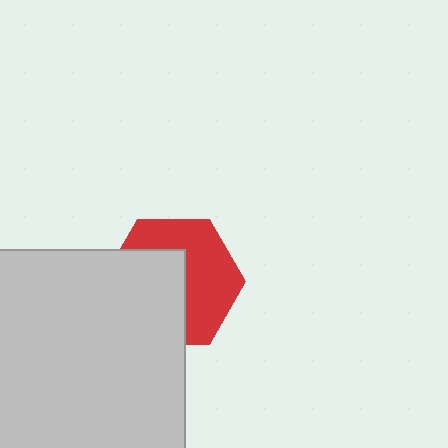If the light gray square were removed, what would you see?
You would see the complete red hexagon.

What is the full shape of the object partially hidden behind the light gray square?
The partially hidden object is a red hexagon.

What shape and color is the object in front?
The object in front is a light gray square.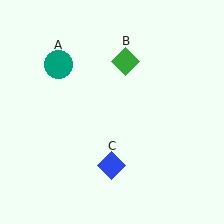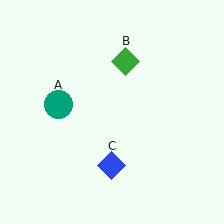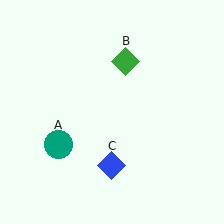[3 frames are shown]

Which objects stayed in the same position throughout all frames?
Green diamond (object B) and blue diamond (object C) remained stationary.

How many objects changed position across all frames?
1 object changed position: teal circle (object A).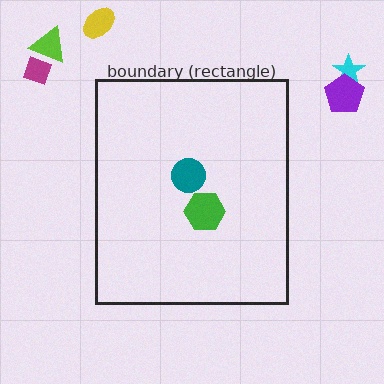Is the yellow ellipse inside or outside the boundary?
Outside.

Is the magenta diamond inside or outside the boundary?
Outside.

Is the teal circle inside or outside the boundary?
Inside.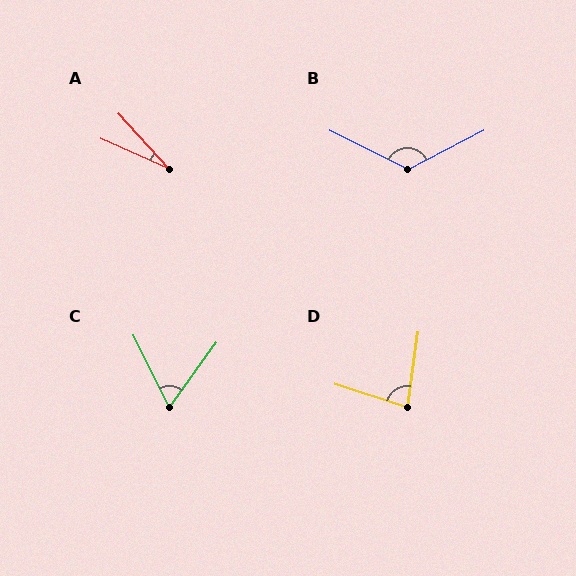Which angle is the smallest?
A, at approximately 23 degrees.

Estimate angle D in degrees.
Approximately 80 degrees.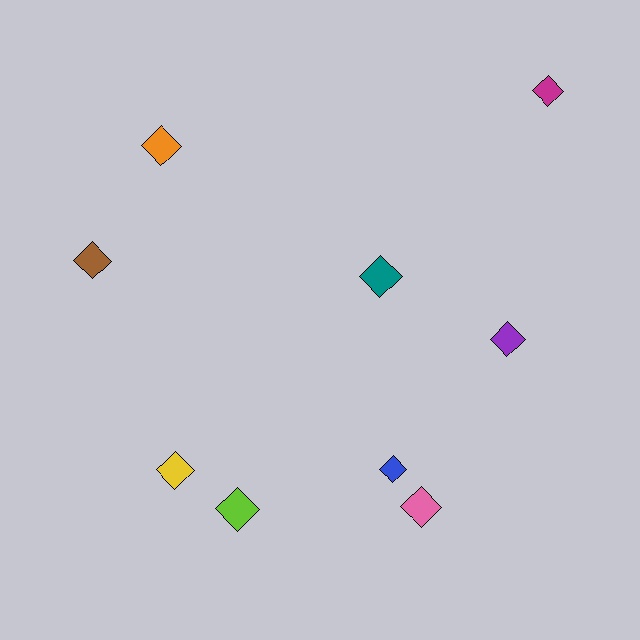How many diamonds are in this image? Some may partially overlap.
There are 9 diamonds.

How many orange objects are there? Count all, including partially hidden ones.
There is 1 orange object.